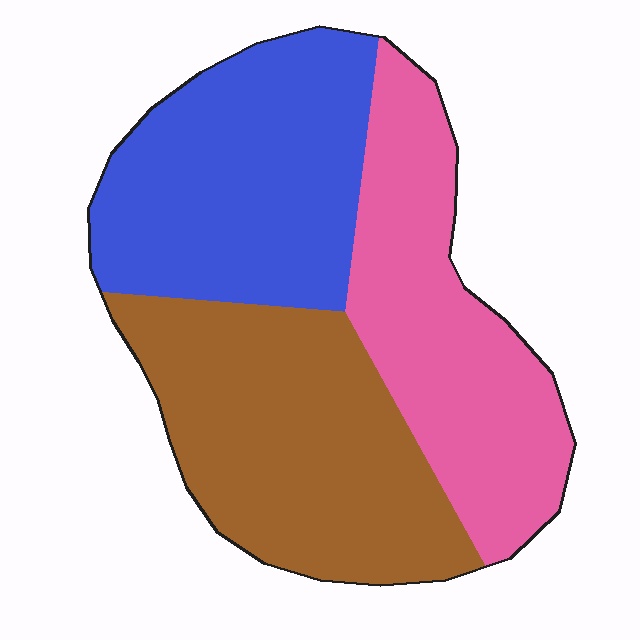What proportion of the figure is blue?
Blue takes up between a quarter and a half of the figure.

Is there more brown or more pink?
Brown.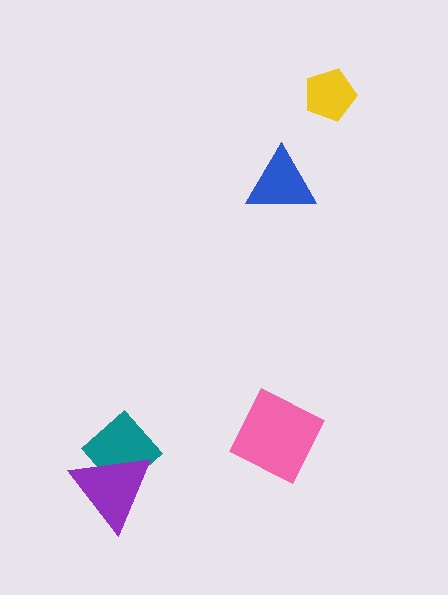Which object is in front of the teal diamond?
The purple triangle is in front of the teal diamond.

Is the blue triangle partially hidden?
No, no other shape covers it.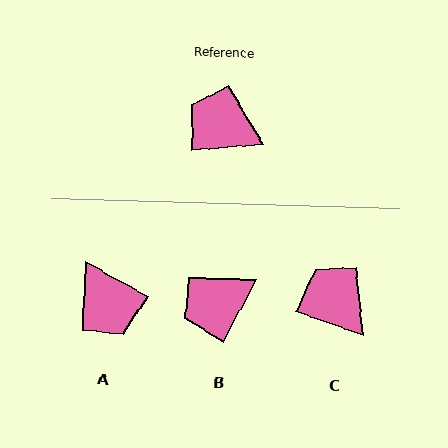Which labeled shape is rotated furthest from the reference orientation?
A, about 146 degrees away.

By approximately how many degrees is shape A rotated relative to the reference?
Approximately 146 degrees counter-clockwise.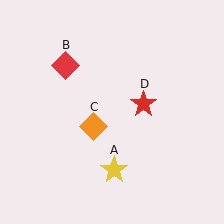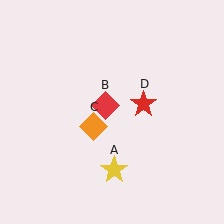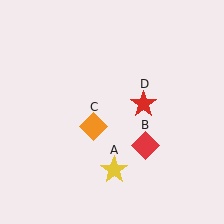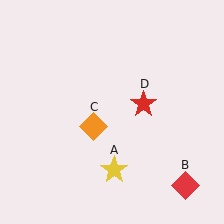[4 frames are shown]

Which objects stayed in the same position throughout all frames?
Yellow star (object A) and orange diamond (object C) and red star (object D) remained stationary.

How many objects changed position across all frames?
1 object changed position: red diamond (object B).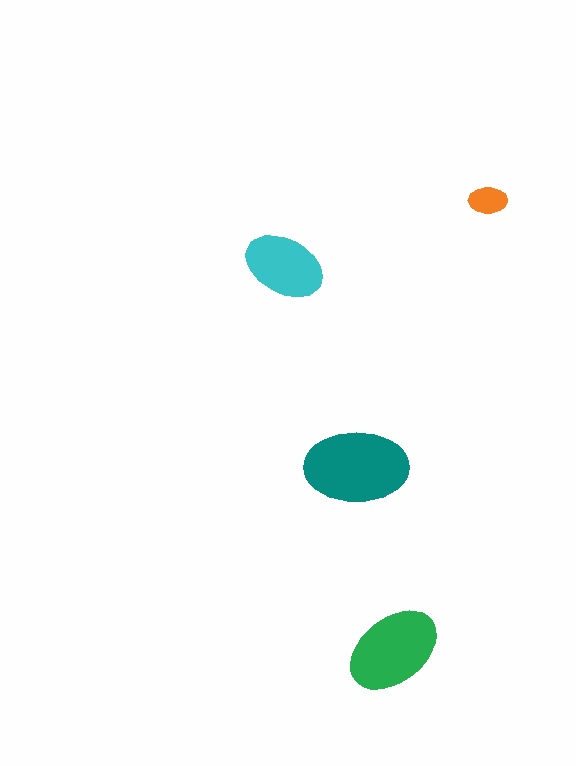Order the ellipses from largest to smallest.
the teal one, the green one, the cyan one, the orange one.